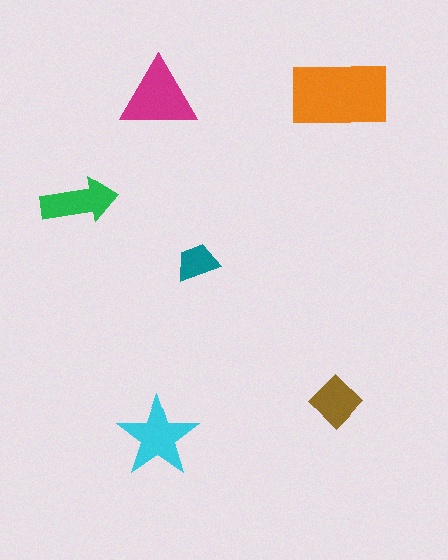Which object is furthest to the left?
The green arrow is leftmost.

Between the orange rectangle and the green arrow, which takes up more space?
The orange rectangle.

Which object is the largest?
The orange rectangle.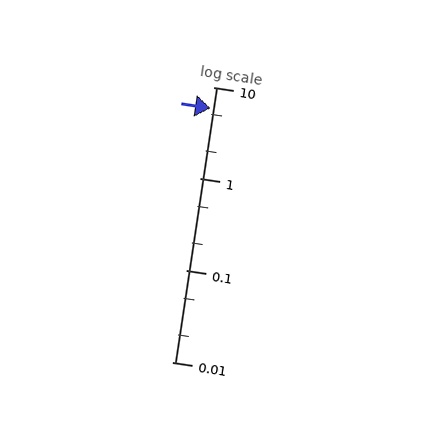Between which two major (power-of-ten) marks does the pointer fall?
The pointer is between 1 and 10.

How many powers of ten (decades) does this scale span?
The scale spans 3 decades, from 0.01 to 10.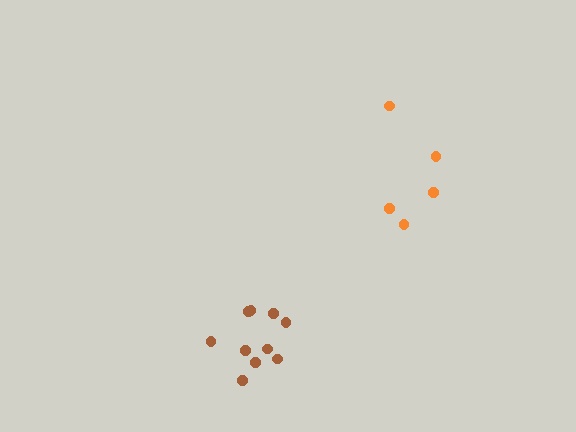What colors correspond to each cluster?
The clusters are colored: brown, orange.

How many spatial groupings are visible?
There are 2 spatial groupings.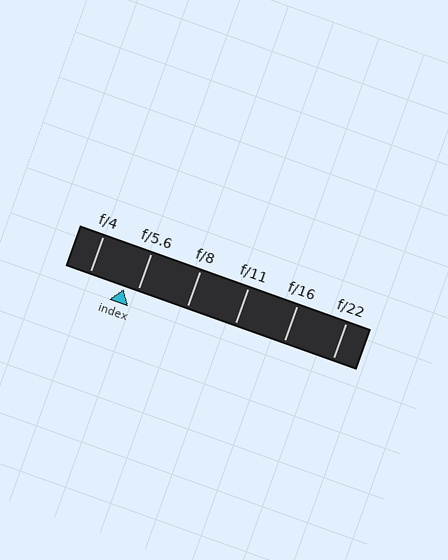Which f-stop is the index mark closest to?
The index mark is closest to f/5.6.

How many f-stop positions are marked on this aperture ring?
There are 6 f-stop positions marked.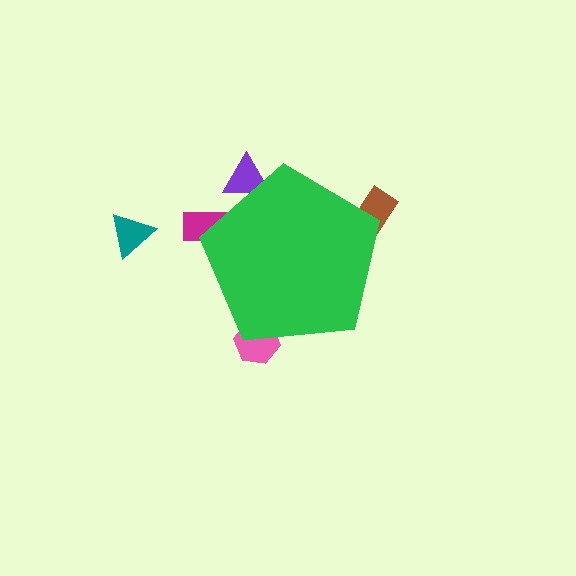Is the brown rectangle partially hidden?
Yes, the brown rectangle is partially hidden behind the green pentagon.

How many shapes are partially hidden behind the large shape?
4 shapes are partially hidden.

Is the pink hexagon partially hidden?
Yes, the pink hexagon is partially hidden behind the green pentagon.